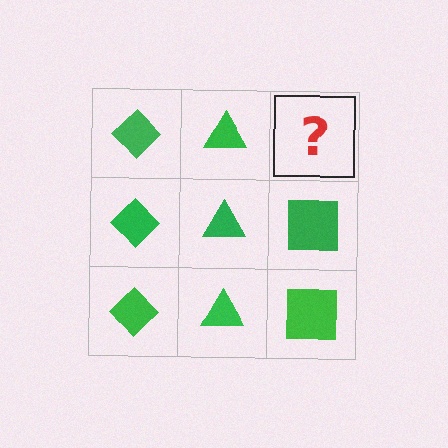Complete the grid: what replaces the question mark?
The question mark should be replaced with a green square.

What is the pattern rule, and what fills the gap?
The rule is that each column has a consistent shape. The gap should be filled with a green square.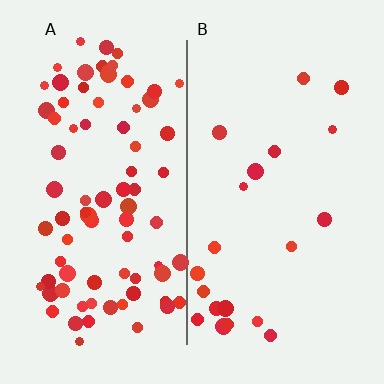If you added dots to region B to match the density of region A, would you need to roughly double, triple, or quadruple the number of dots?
Approximately quadruple.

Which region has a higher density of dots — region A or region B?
A (the left).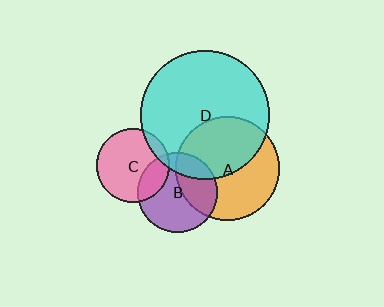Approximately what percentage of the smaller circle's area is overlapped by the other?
Approximately 20%.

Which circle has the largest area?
Circle D (cyan).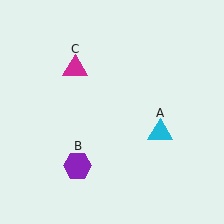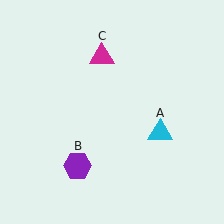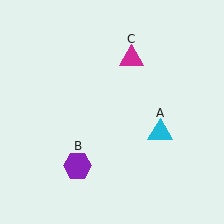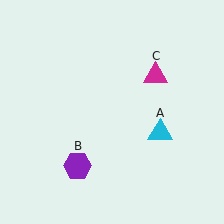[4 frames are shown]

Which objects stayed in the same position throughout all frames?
Cyan triangle (object A) and purple hexagon (object B) remained stationary.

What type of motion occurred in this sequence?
The magenta triangle (object C) rotated clockwise around the center of the scene.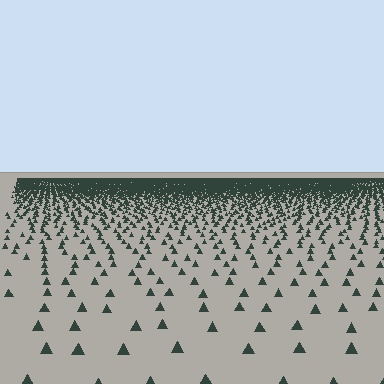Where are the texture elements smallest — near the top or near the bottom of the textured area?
Near the top.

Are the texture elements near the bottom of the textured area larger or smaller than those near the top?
Larger. Near the bottom, elements are closer to the viewer and appear at a bigger on-screen size.